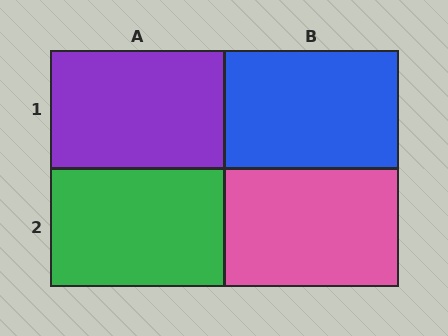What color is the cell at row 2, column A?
Green.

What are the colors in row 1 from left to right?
Purple, blue.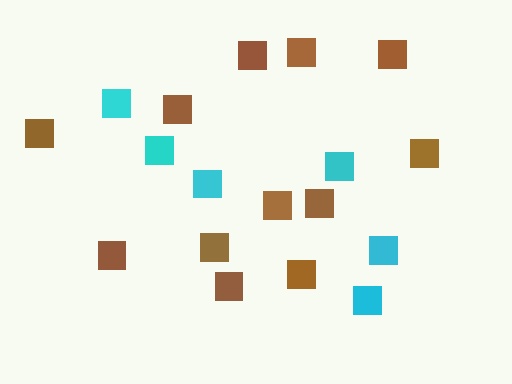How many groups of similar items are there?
There are 2 groups: one group of brown squares (12) and one group of cyan squares (6).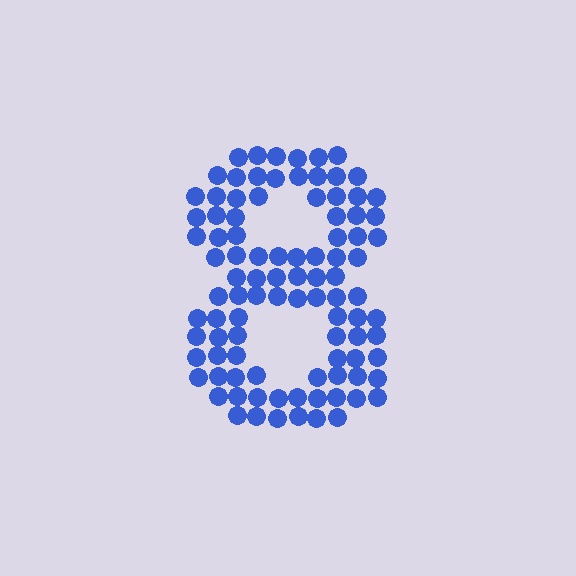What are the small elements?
The small elements are circles.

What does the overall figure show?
The overall figure shows the digit 8.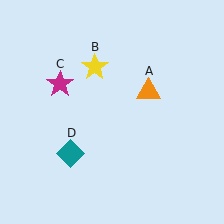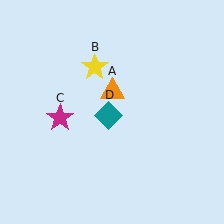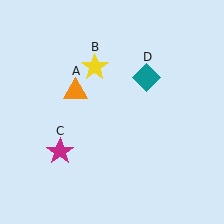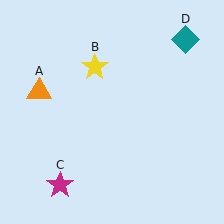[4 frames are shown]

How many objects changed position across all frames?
3 objects changed position: orange triangle (object A), magenta star (object C), teal diamond (object D).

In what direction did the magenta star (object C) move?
The magenta star (object C) moved down.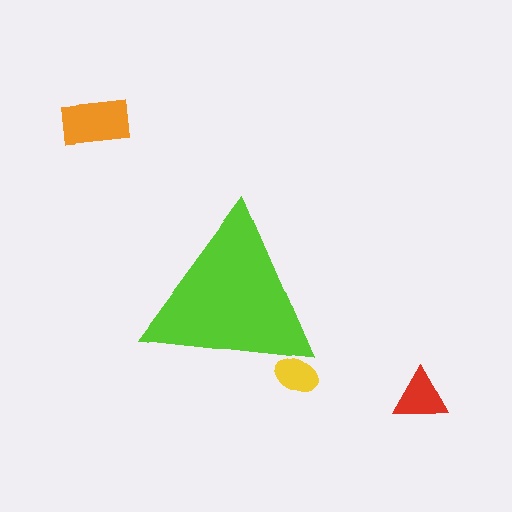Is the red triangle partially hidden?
No, the red triangle is fully visible.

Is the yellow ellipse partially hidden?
Yes, the yellow ellipse is partially hidden behind the lime triangle.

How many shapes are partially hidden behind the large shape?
1 shape is partially hidden.